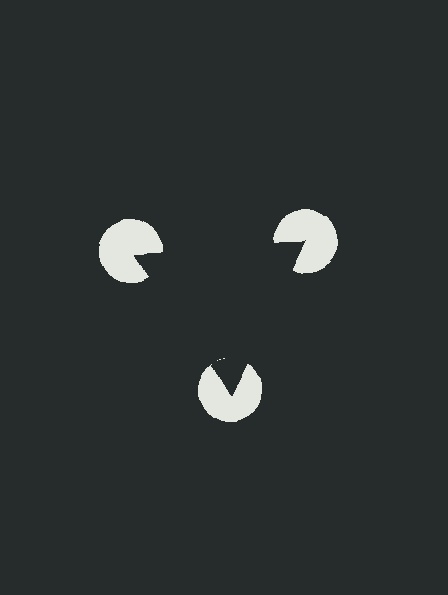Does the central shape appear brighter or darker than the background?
It typically appears slightly darker than the background, even though no actual brightness change is drawn.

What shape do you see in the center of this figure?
An illusory triangle — its edges are inferred from the aligned wedge cuts in the pac-man discs, not physically drawn.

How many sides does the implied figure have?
3 sides.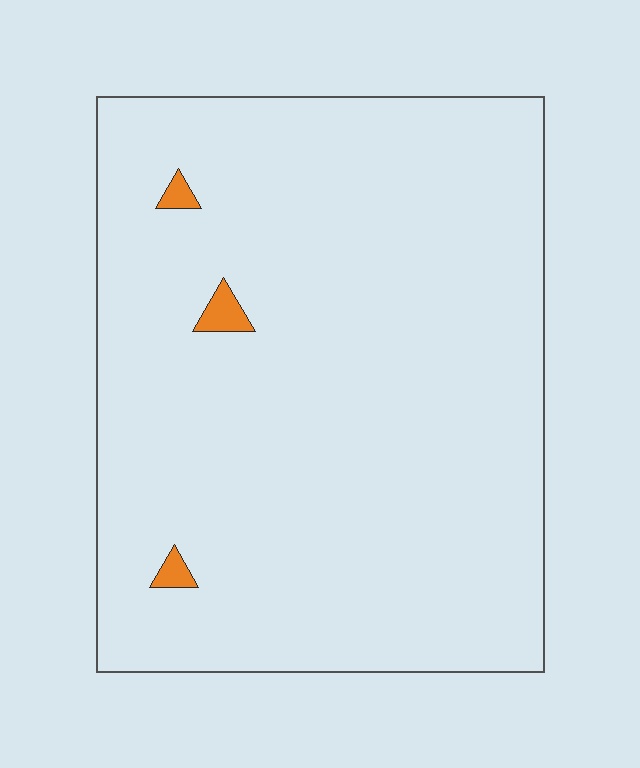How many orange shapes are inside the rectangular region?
3.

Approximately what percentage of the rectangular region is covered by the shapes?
Approximately 0%.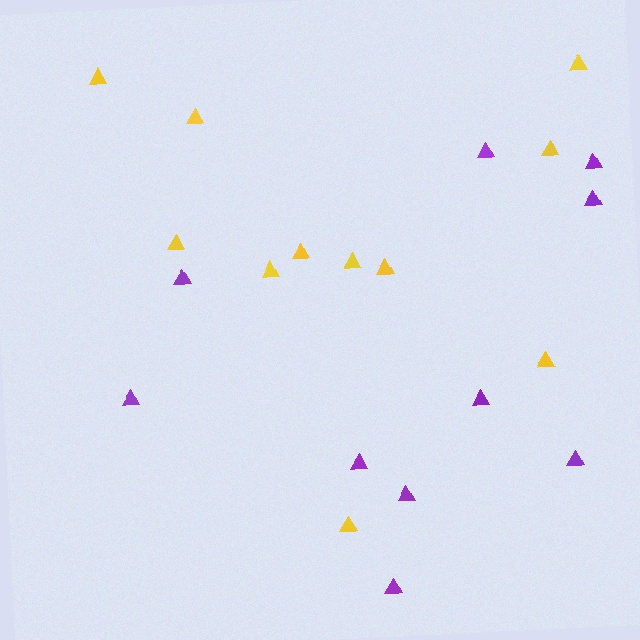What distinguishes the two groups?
There are 2 groups: one group of yellow triangles (11) and one group of purple triangles (10).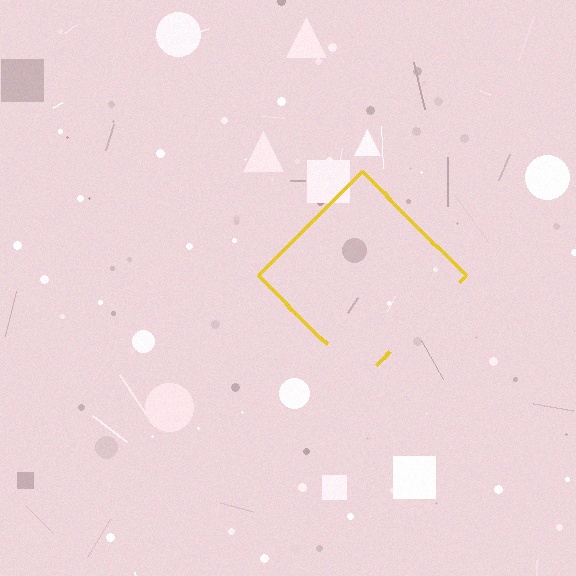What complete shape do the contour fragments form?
The contour fragments form a diamond.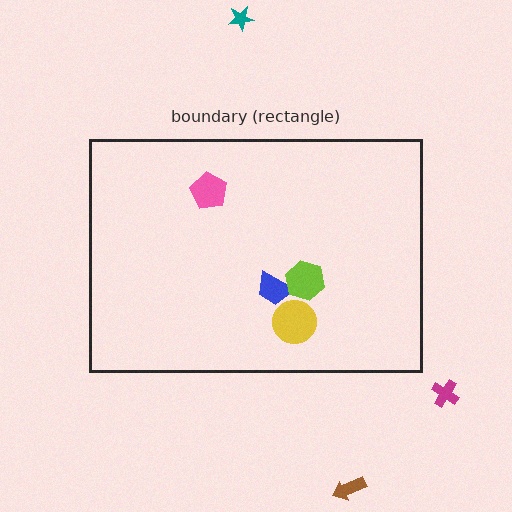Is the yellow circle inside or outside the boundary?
Inside.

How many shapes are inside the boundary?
4 inside, 3 outside.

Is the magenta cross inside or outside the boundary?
Outside.